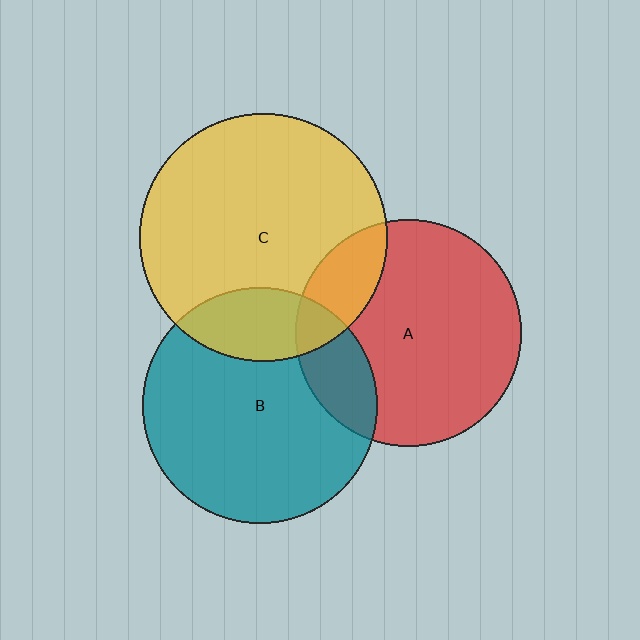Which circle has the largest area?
Circle C (yellow).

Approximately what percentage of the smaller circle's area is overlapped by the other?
Approximately 20%.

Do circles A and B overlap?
Yes.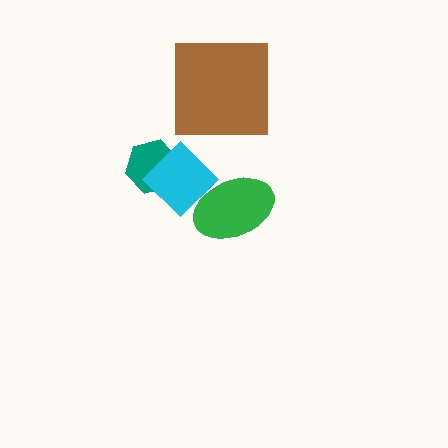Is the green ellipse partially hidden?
Yes, it is partially covered by another shape.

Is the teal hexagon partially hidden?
Yes, it is partially covered by another shape.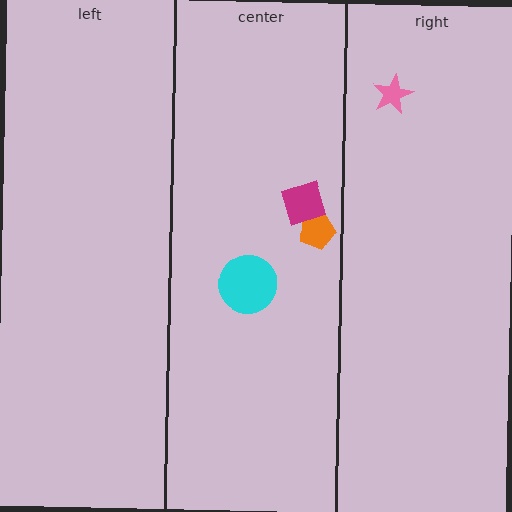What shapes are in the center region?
The orange pentagon, the magenta square, the cyan circle.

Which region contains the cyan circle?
The center region.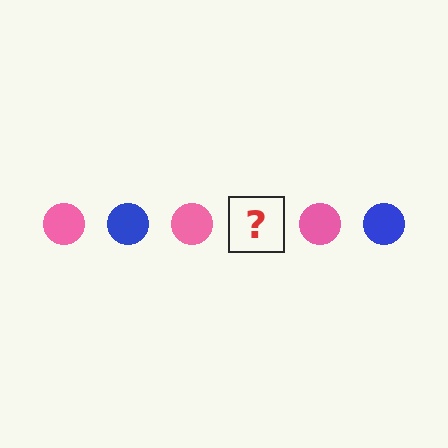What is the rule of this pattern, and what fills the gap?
The rule is that the pattern cycles through pink, blue circles. The gap should be filled with a blue circle.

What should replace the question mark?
The question mark should be replaced with a blue circle.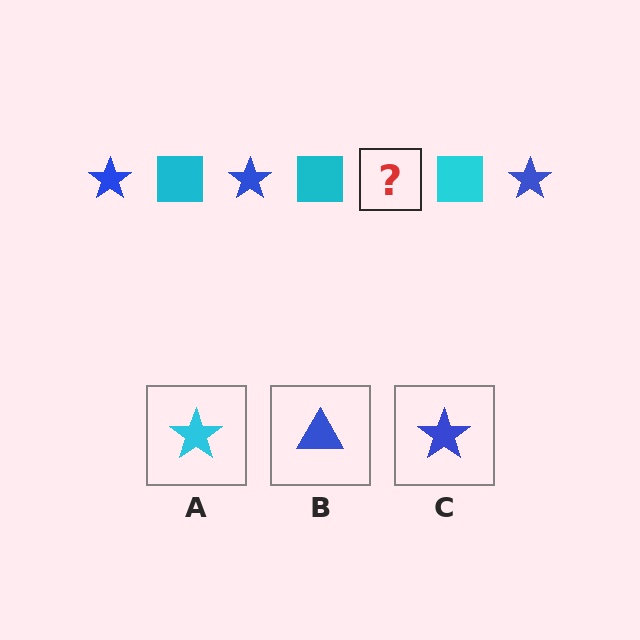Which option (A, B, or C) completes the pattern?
C.